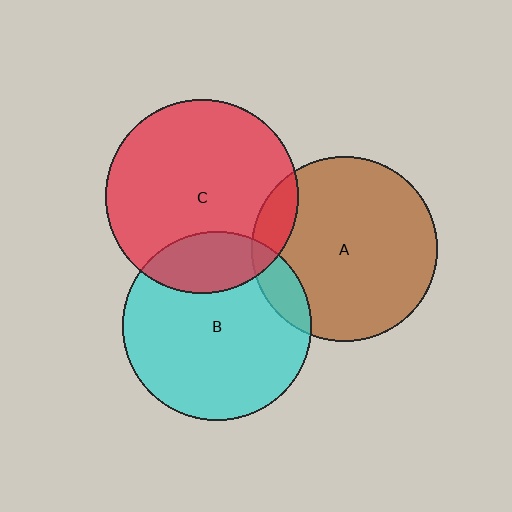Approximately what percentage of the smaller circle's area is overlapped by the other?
Approximately 10%.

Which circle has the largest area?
Circle C (red).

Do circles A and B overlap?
Yes.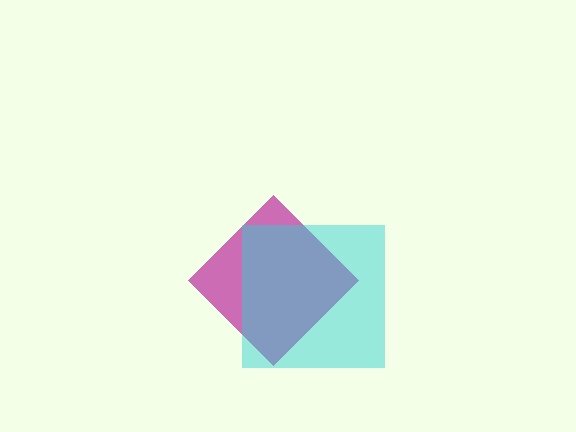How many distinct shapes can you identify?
There are 2 distinct shapes: a magenta diamond, a cyan square.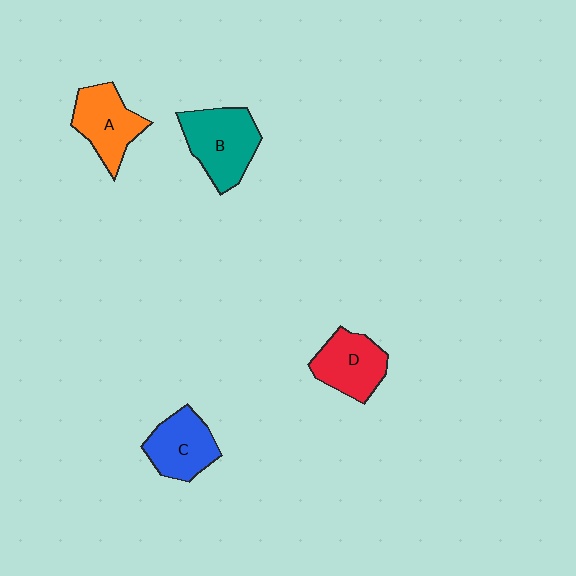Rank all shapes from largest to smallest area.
From largest to smallest: B (teal), A (orange), D (red), C (blue).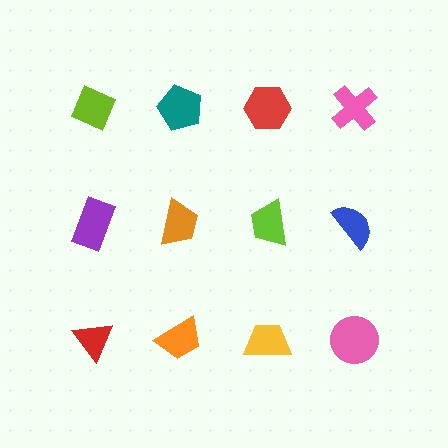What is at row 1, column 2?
A teal pentagon.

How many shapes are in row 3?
4 shapes.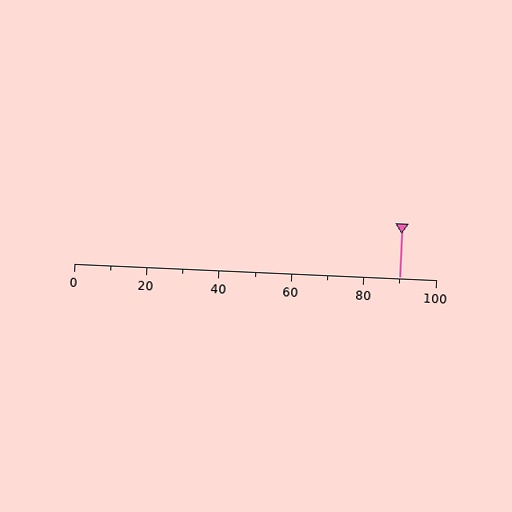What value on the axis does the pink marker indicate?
The marker indicates approximately 90.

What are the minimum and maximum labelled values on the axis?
The axis runs from 0 to 100.